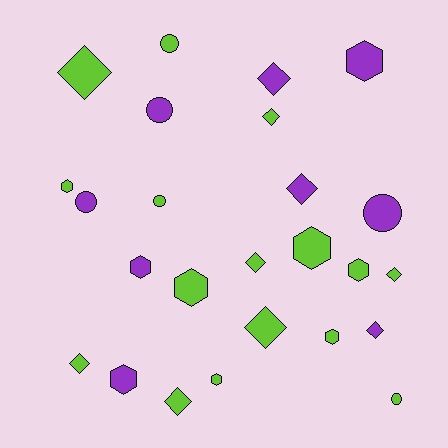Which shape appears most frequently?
Diamond, with 10 objects.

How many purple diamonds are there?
There are 3 purple diamonds.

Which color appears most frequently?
Lime, with 16 objects.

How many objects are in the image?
There are 25 objects.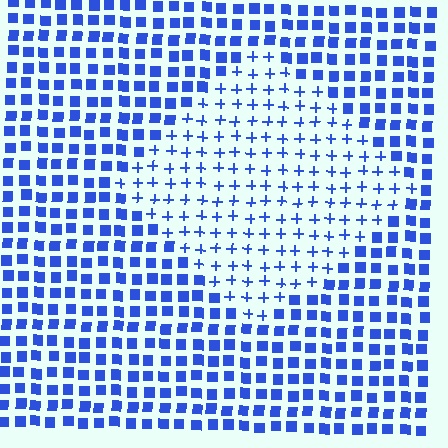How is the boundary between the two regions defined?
The boundary is defined by a change in element shape: plus signs inside vs. squares outside. All elements share the same color and spacing.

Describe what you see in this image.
The image is filled with small blue elements arranged in a uniform grid. A diamond-shaped region contains plus signs, while the surrounding area contains squares. The boundary is defined purely by the change in element shape.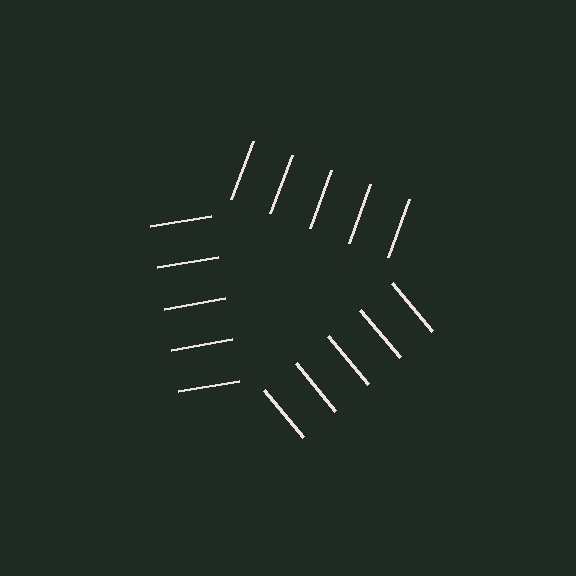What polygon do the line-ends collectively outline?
An illusory triangle — the line segments terminate on its edges but no continuous stroke is drawn.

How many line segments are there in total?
15 — 5 along each of the 3 edges.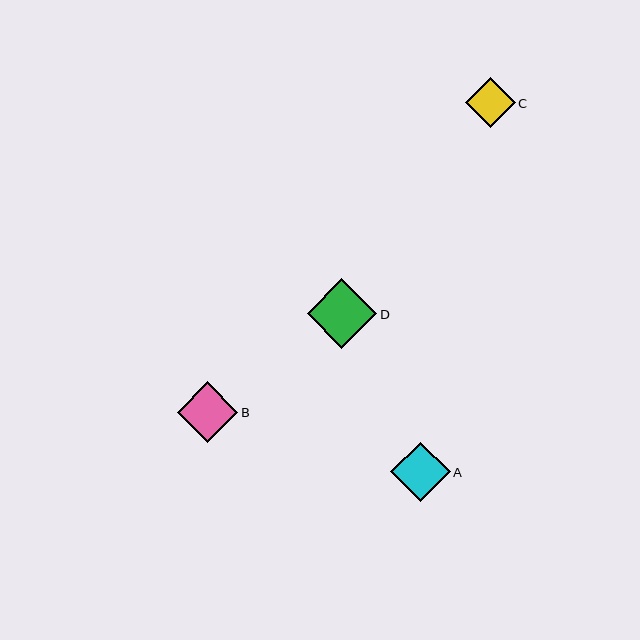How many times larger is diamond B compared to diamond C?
Diamond B is approximately 1.2 times the size of diamond C.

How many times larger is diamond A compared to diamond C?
Diamond A is approximately 1.2 times the size of diamond C.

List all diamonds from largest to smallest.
From largest to smallest: D, B, A, C.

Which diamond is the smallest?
Diamond C is the smallest with a size of approximately 49 pixels.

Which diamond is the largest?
Diamond D is the largest with a size of approximately 69 pixels.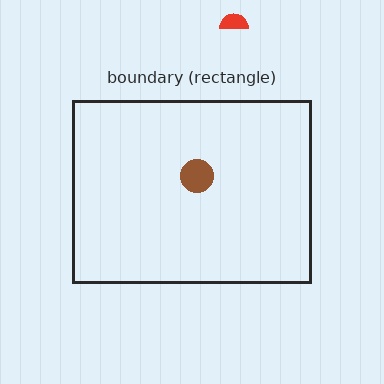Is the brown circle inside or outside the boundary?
Inside.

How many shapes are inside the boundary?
1 inside, 1 outside.